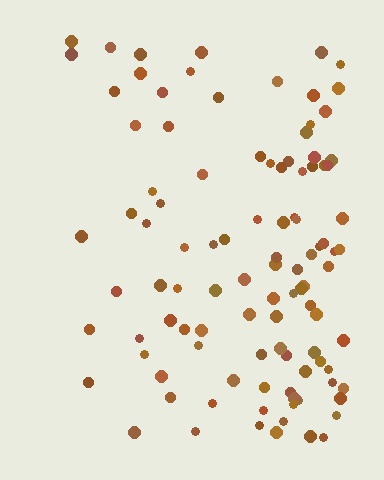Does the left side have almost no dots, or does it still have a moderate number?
Still a moderate number, just noticeably fewer than the right.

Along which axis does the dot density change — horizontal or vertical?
Horizontal.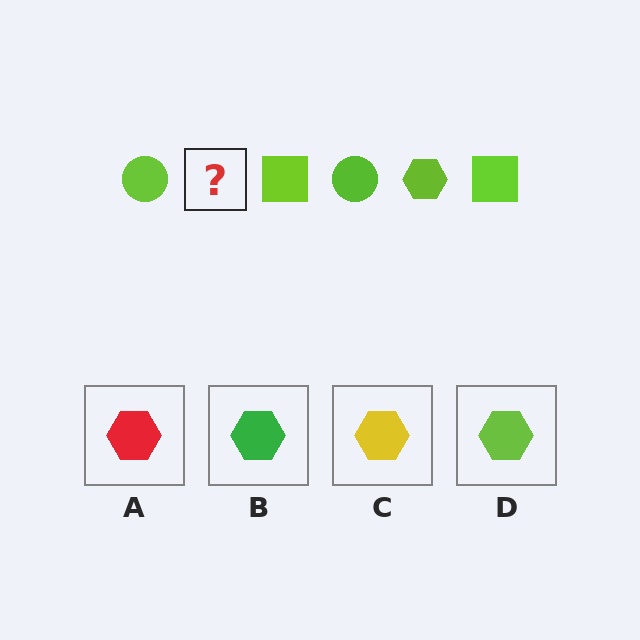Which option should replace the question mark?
Option D.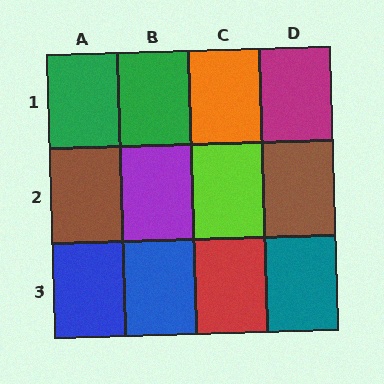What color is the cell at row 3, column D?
Teal.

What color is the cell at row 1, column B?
Green.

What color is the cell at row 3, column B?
Blue.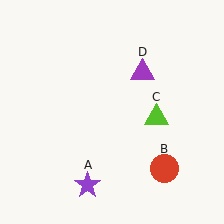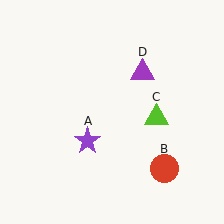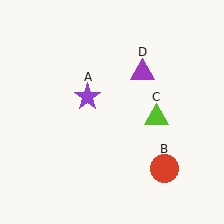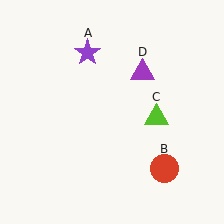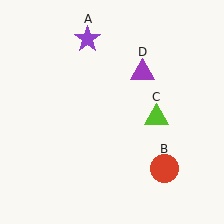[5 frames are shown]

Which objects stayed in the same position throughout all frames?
Red circle (object B) and lime triangle (object C) and purple triangle (object D) remained stationary.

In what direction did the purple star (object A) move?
The purple star (object A) moved up.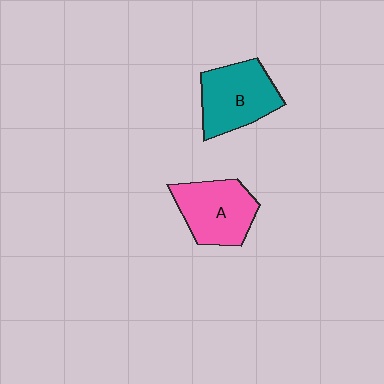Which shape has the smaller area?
Shape A (pink).